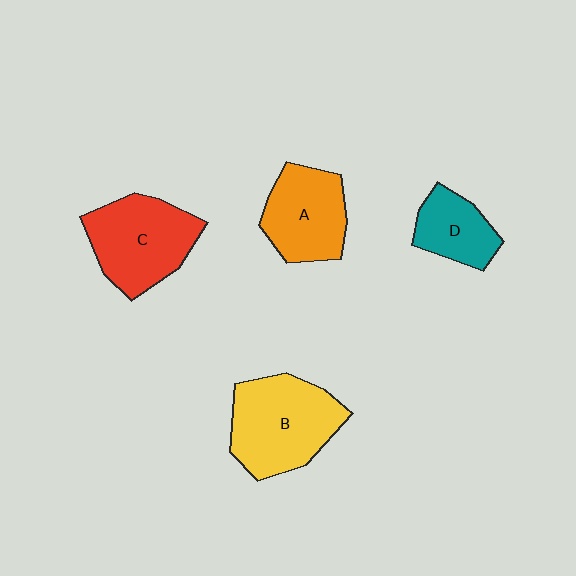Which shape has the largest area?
Shape B (yellow).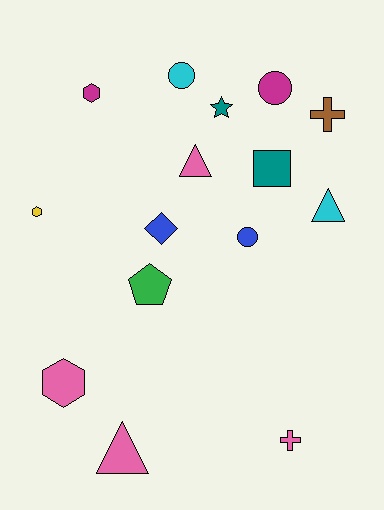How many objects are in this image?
There are 15 objects.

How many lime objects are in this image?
There are no lime objects.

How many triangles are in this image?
There are 3 triangles.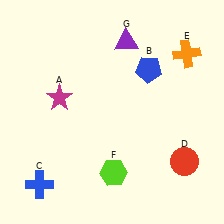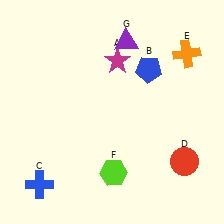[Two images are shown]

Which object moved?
The magenta star (A) moved right.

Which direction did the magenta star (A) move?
The magenta star (A) moved right.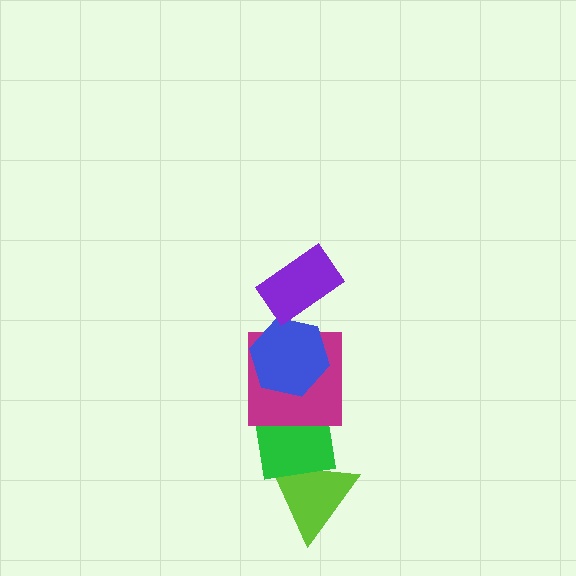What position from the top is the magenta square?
The magenta square is 3rd from the top.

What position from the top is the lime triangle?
The lime triangle is 5th from the top.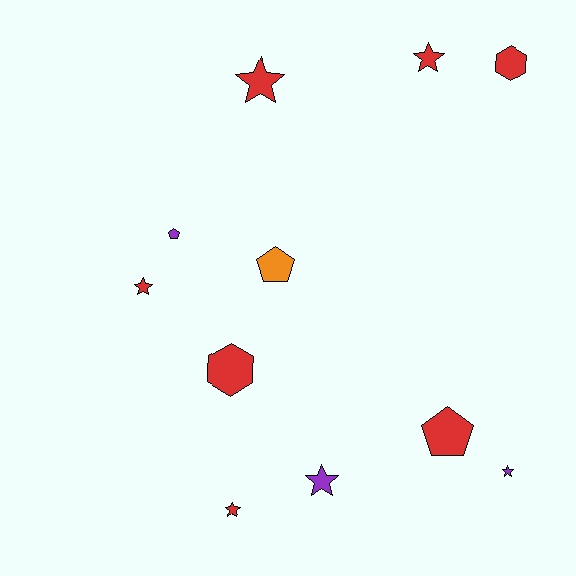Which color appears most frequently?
Red, with 7 objects.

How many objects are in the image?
There are 11 objects.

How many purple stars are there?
There are 2 purple stars.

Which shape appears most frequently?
Star, with 6 objects.